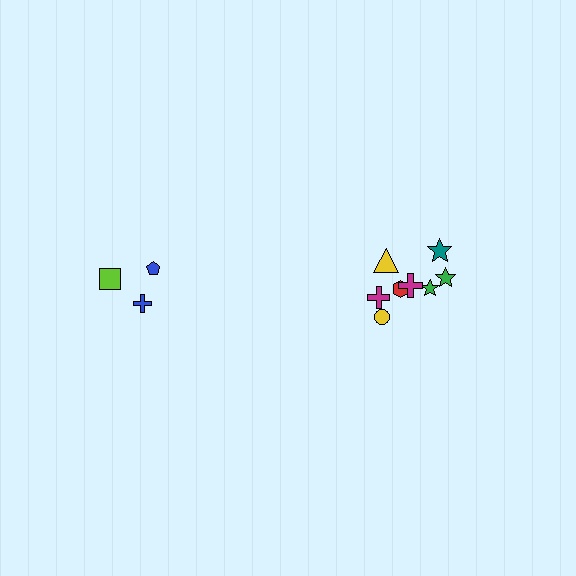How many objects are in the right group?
There are 8 objects.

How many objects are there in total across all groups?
There are 11 objects.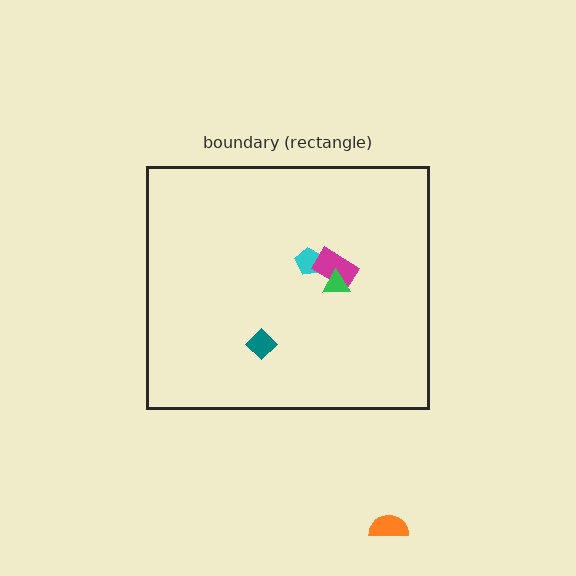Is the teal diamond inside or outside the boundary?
Inside.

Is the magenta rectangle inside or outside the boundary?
Inside.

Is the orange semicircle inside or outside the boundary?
Outside.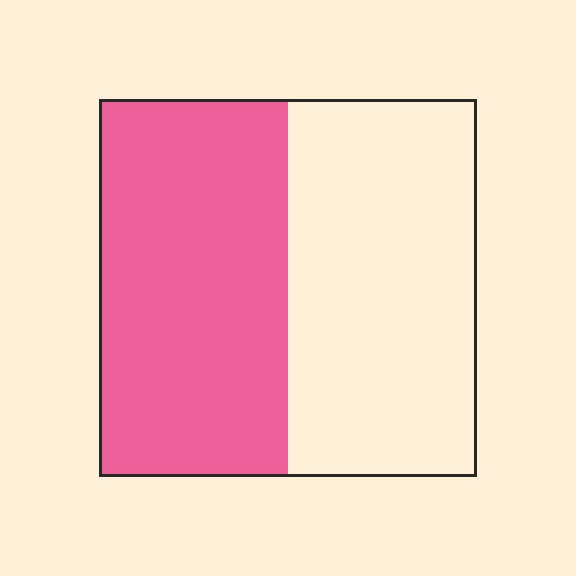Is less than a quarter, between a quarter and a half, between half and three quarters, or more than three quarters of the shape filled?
Between half and three quarters.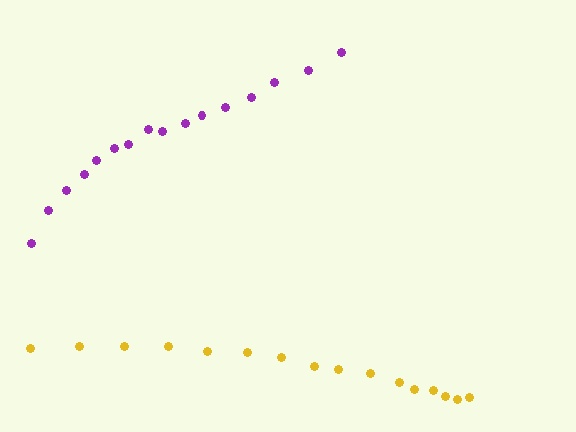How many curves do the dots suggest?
There are 2 distinct paths.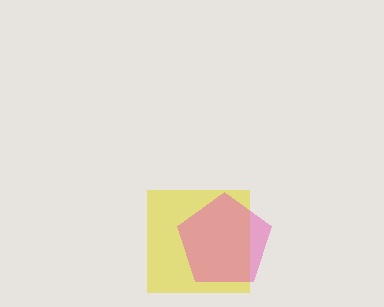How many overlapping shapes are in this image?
There are 2 overlapping shapes in the image.